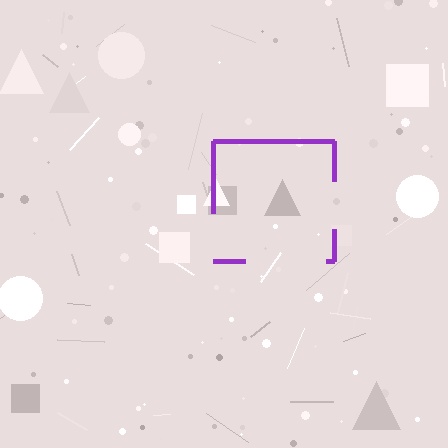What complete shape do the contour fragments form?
The contour fragments form a square.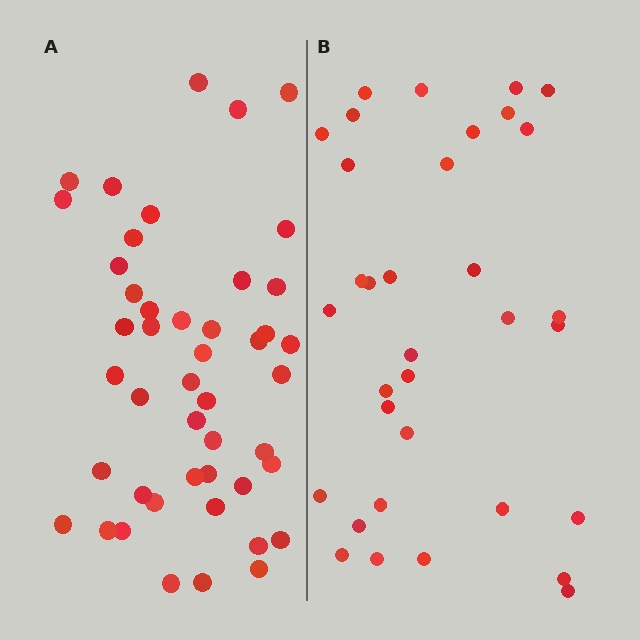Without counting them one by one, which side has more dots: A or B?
Region A (the left region) has more dots.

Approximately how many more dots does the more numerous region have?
Region A has roughly 12 or so more dots than region B.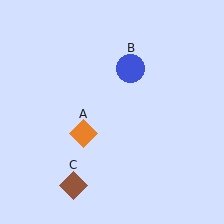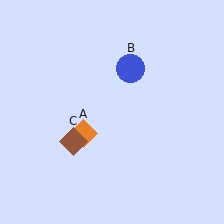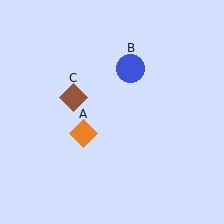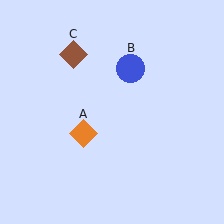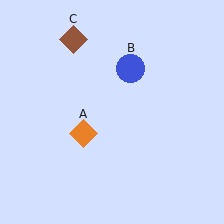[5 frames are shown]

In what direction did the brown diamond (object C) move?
The brown diamond (object C) moved up.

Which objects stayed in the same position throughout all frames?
Orange diamond (object A) and blue circle (object B) remained stationary.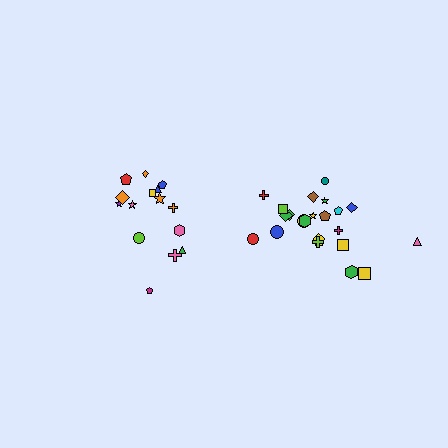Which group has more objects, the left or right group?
The right group.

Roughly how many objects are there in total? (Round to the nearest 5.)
Roughly 35 objects in total.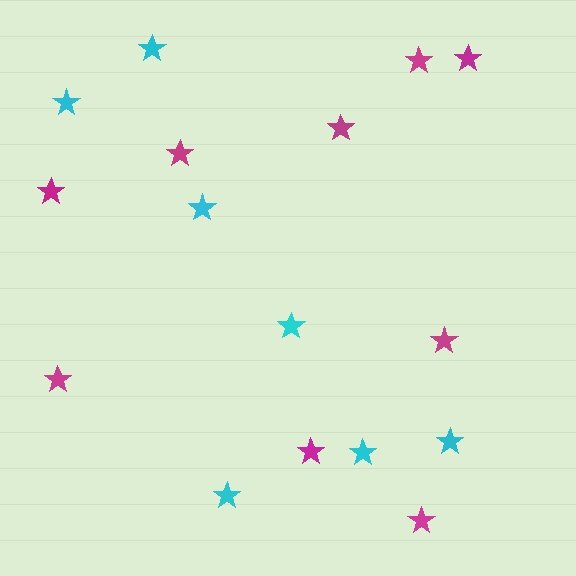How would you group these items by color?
There are 2 groups: one group of cyan stars (7) and one group of magenta stars (9).